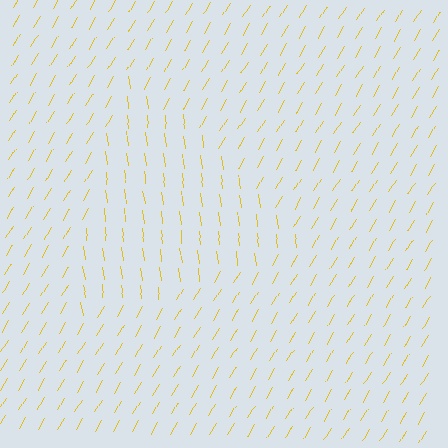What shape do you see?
I see a triangle.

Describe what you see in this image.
The image is filled with small yellow line segments. A triangle region in the image has lines oriented differently from the surrounding lines, creating a visible texture boundary.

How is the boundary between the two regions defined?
The boundary is defined purely by a change in line orientation (approximately 38 degrees difference). All lines are the same color and thickness.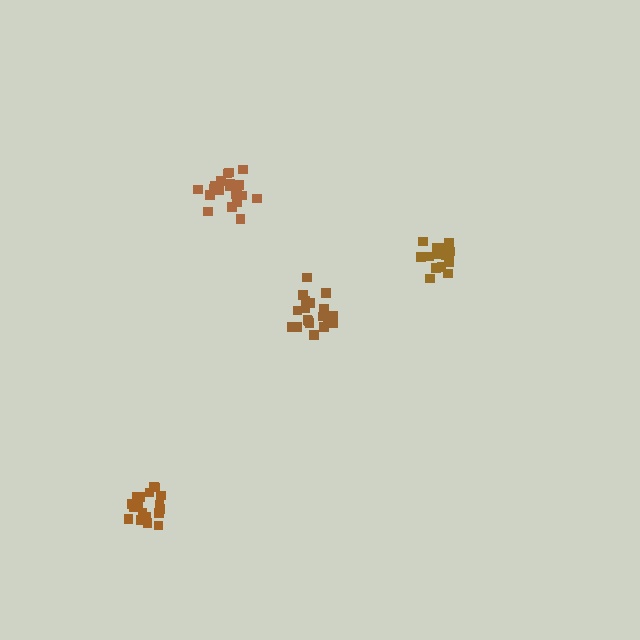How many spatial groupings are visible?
There are 4 spatial groupings.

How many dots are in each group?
Group 1: 17 dots, Group 2: 19 dots, Group 3: 21 dots, Group 4: 19 dots (76 total).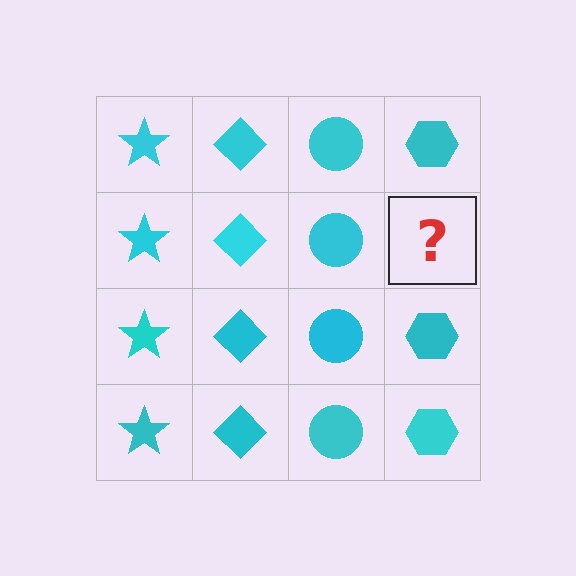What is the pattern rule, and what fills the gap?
The rule is that each column has a consistent shape. The gap should be filled with a cyan hexagon.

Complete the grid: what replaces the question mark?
The question mark should be replaced with a cyan hexagon.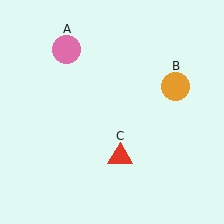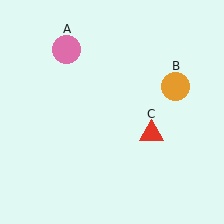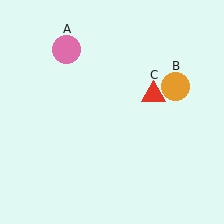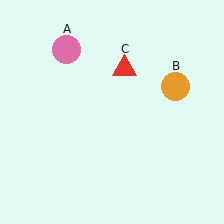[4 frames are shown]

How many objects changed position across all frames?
1 object changed position: red triangle (object C).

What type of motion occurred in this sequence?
The red triangle (object C) rotated counterclockwise around the center of the scene.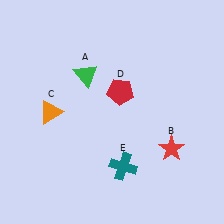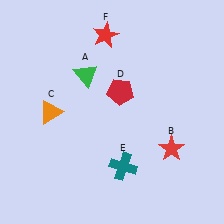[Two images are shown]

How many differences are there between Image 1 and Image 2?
There is 1 difference between the two images.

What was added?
A red star (F) was added in Image 2.